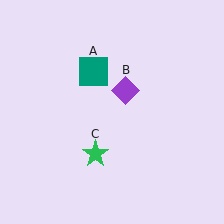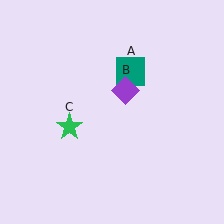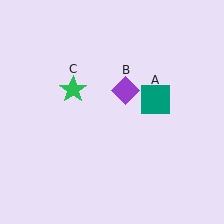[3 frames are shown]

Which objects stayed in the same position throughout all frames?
Purple diamond (object B) remained stationary.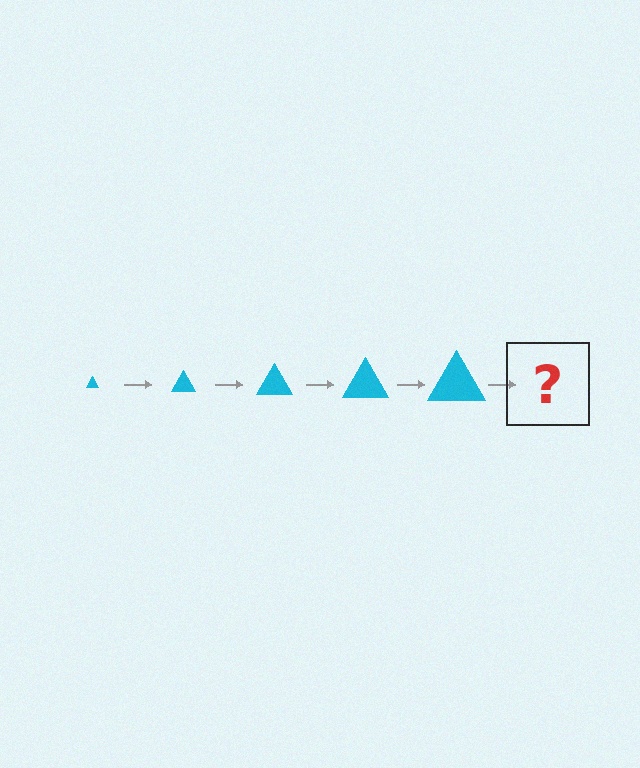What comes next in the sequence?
The next element should be a cyan triangle, larger than the previous one.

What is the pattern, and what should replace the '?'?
The pattern is that the triangle gets progressively larger each step. The '?' should be a cyan triangle, larger than the previous one.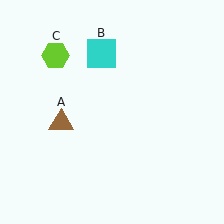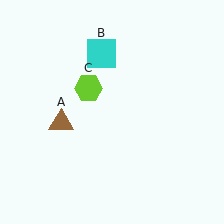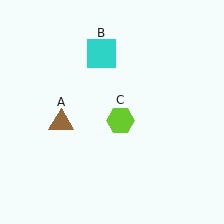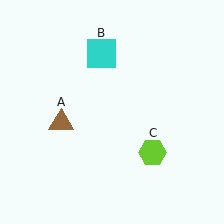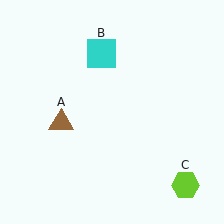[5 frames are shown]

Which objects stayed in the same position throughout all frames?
Brown triangle (object A) and cyan square (object B) remained stationary.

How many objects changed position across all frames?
1 object changed position: lime hexagon (object C).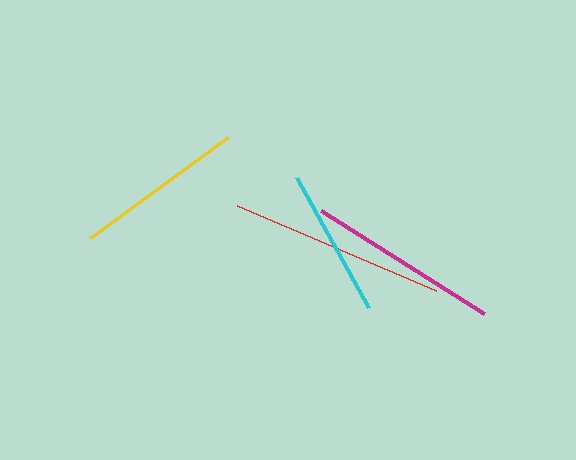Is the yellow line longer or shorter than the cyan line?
The yellow line is longer than the cyan line.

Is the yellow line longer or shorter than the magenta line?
The magenta line is longer than the yellow line.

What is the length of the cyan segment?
The cyan segment is approximately 148 pixels long.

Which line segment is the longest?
The red line is the longest at approximately 216 pixels.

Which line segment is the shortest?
The cyan line is the shortest at approximately 148 pixels.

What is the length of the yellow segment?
The yellow segment is approximately 172 pixels long.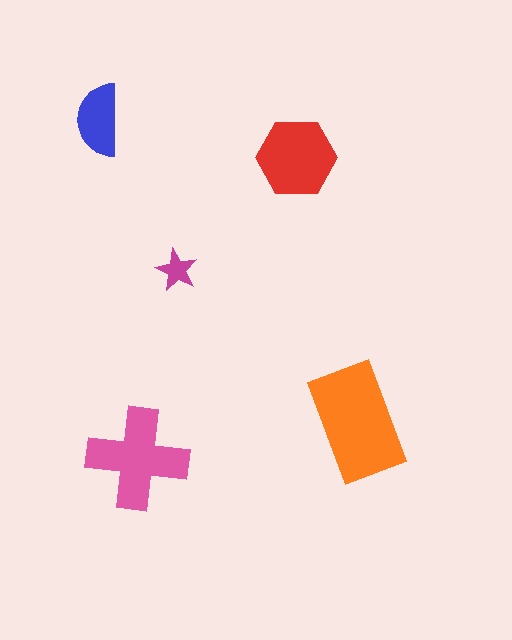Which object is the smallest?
The magenta star.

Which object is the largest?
The orange rectangle.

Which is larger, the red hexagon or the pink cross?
The pink cross.